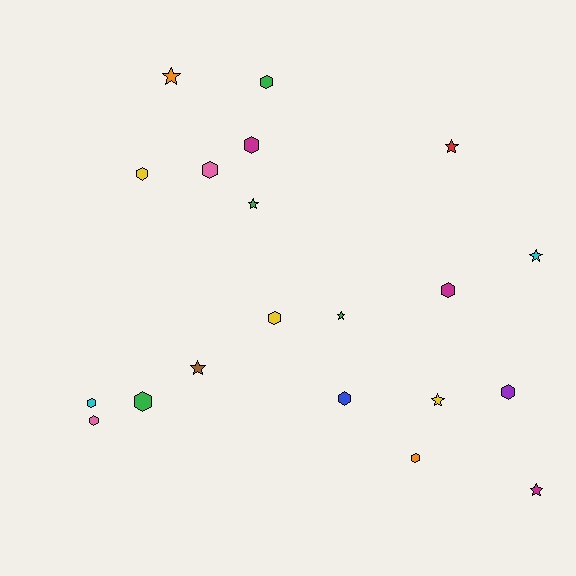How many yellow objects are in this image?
There are 3 yellow objects.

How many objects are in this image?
There are 20 objects.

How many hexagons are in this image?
There are 12 hexagons.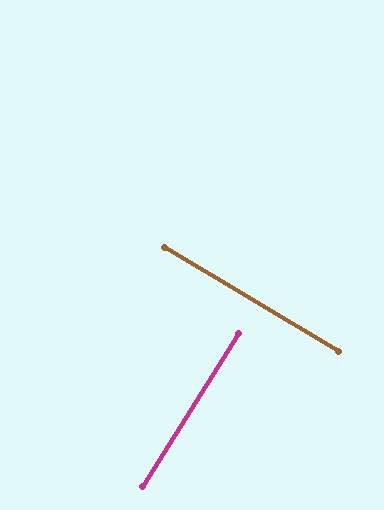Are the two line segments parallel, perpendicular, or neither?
Perpendicular — they meet at approximately 89°.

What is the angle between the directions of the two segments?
Approximately 89 degrees.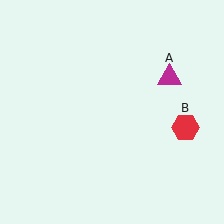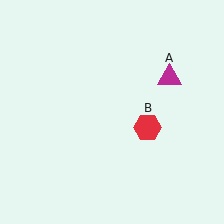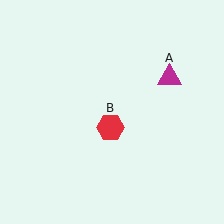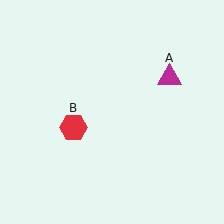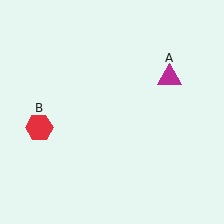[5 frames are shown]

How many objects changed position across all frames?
1 object changed position: red hexagon (object B).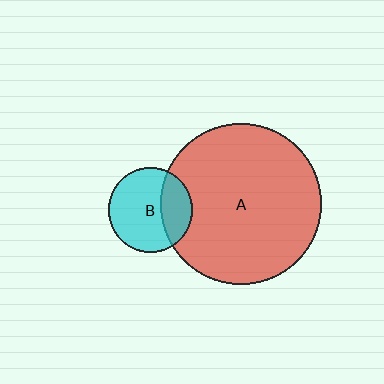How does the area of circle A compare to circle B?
Approximately 3.6 times.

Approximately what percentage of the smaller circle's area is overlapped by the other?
Approximately 30%.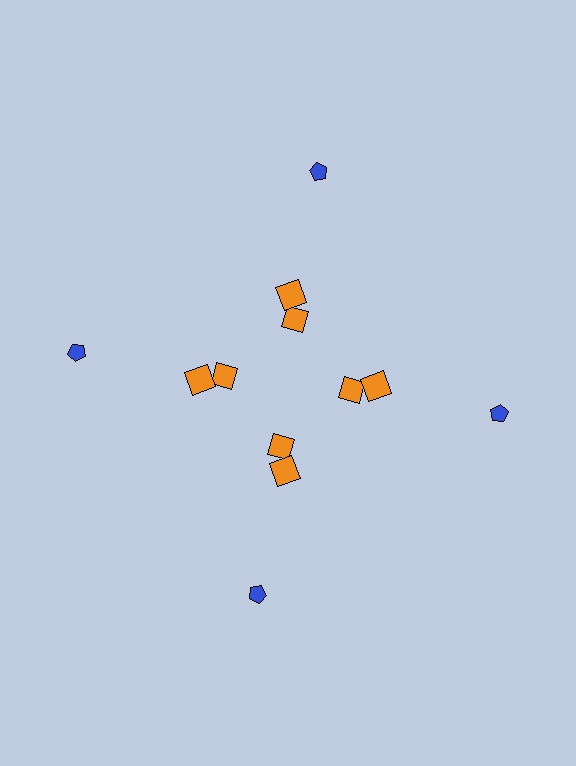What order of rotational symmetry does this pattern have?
This pattern has 4-fold rotational symmetry.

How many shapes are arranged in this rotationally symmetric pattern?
There are 12 shapes, arranged in 4 groups of 3.